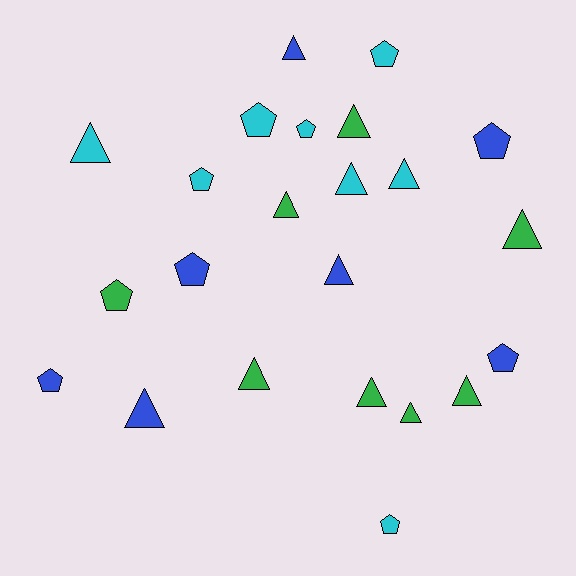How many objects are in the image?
There are 23 objects.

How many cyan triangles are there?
There are 3 cyan triangles.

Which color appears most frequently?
Green, with 8 objects.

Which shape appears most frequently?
Triangle, with 13 objects.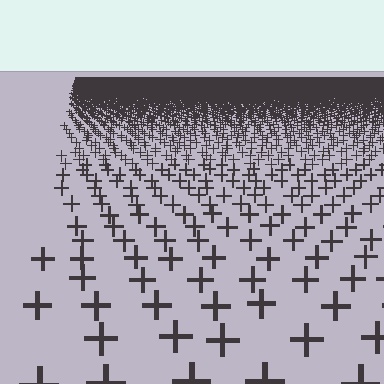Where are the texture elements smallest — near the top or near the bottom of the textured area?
Near the top.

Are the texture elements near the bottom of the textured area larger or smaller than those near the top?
Larger. Near the bottom, elements are closer to the viewer and appear at a bigger on-screen size.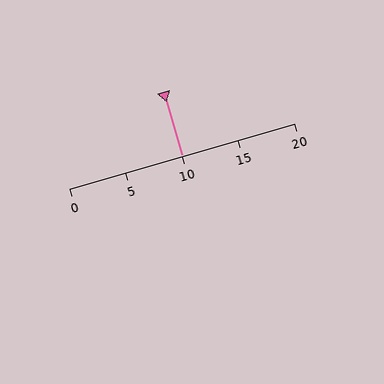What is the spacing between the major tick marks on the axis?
The major ticks are spaced 5 apart.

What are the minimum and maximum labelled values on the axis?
The axis runs from 0 to 20.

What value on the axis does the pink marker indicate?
The marker indicates approximately 10.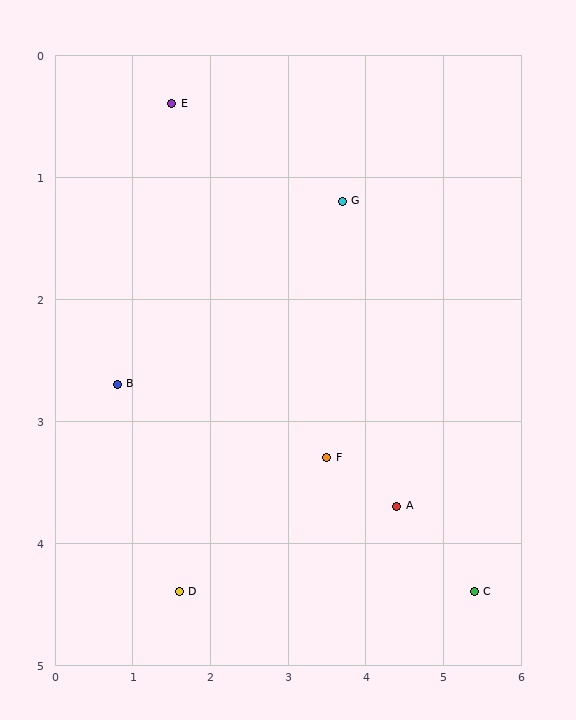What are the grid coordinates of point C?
Point C is at approximately (5.4, 4.4).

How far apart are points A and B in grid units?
Points A and B are about 3.7 grid units apart.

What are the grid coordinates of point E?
Point E is at approximately (1.5, 0.4).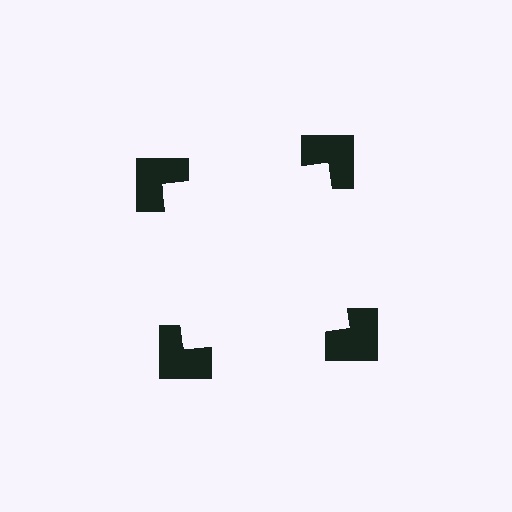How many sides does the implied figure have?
4 sides.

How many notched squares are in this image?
There are 4 — one at each vertex of the illusory square.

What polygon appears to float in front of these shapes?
An illusory square — its edges are inferred from the aligned wedge cuts in the notched squares, not physically drawn.